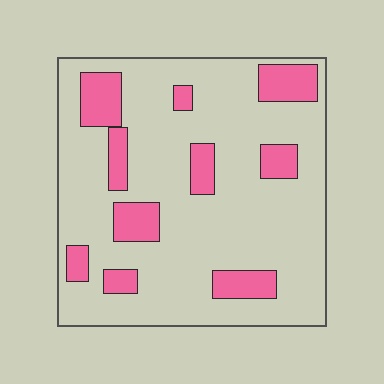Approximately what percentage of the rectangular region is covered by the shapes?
Approximately 20%.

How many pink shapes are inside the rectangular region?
10.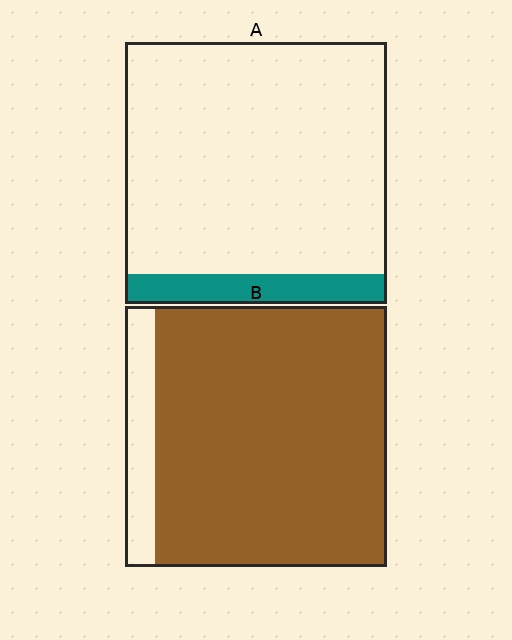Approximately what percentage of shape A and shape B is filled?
A is approximately 10% and B is approximately 90%.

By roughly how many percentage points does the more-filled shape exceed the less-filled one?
By roughly 75 percentage points (B over A).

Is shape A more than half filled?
No.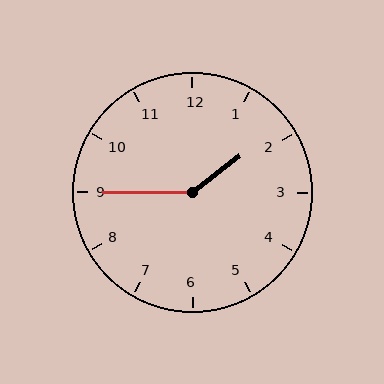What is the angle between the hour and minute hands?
Approximately 142 degrees.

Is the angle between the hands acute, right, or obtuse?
It is obtuse.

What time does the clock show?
1:45.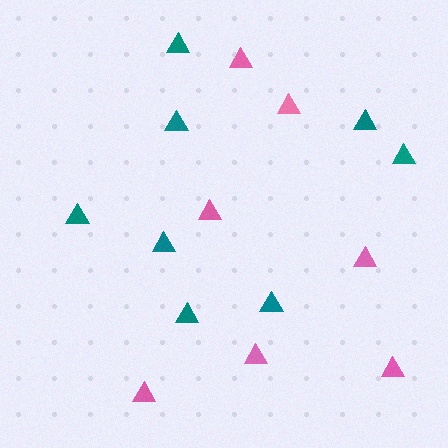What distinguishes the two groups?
There are 2 groups: one group of pink triangles (7) and one group of teal triangles (8).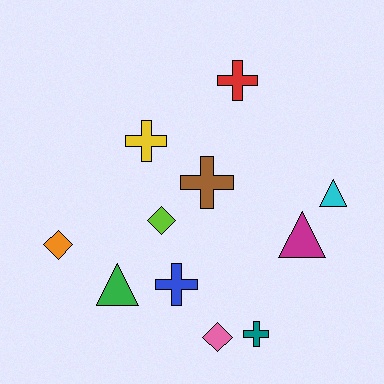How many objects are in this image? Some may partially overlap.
There are 11 objects.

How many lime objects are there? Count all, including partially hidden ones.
There is 1 lime object.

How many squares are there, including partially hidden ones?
There are no squares.